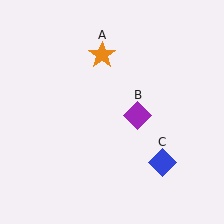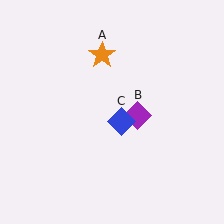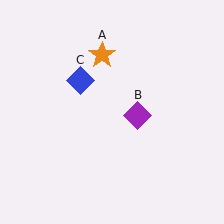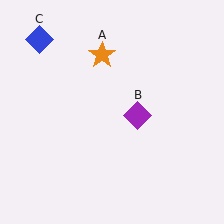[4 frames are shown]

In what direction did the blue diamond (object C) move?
The blue diamond (object C) moved up and to the left.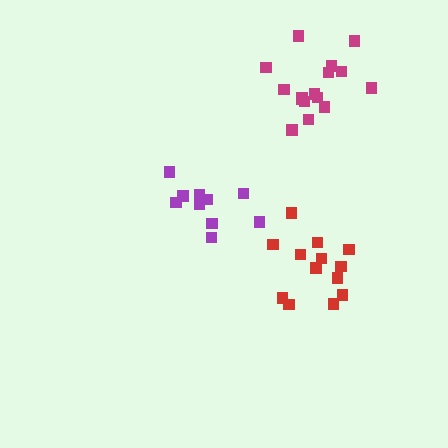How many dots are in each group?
Group 1: 13 dots, Group 2: 16 dots, Group 3: 10 dots (39 total).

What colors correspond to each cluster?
The clusters are colored: red, magenta, purple.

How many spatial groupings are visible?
There are 3 spatial groupings.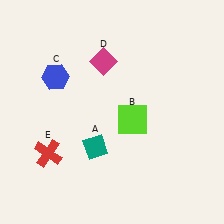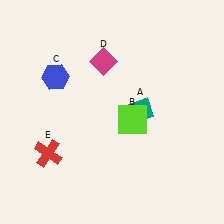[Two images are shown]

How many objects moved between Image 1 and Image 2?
1 object moved between the two images.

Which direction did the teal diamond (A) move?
The teal diamond (A) moved right.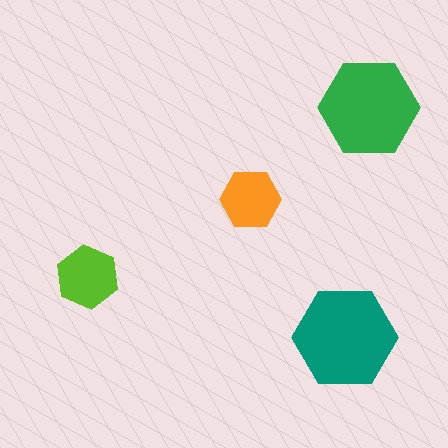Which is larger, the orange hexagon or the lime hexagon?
The lime one.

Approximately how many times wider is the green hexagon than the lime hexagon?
About 1.5 times wider.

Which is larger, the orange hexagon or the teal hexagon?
The teal one.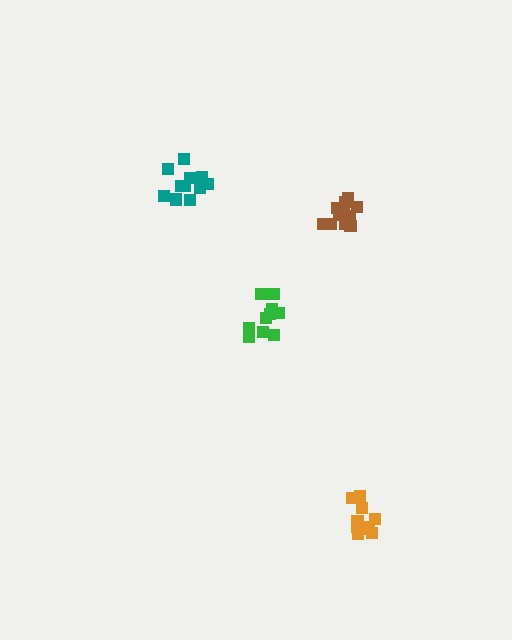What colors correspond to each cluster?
The clusters are colored: brown, orange, green, teal.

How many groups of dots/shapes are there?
There are 4 groups.